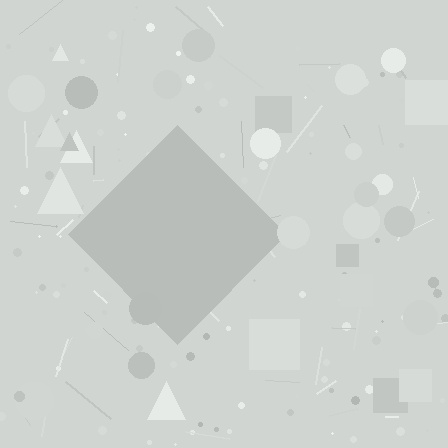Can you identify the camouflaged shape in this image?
The camouflaged shape is a diamond.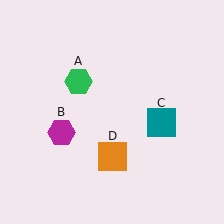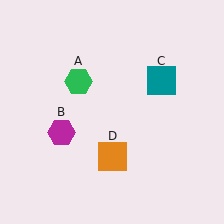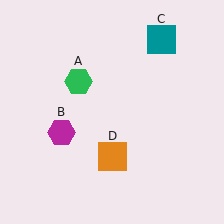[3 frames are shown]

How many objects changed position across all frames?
1 object changed position: teal square (object C).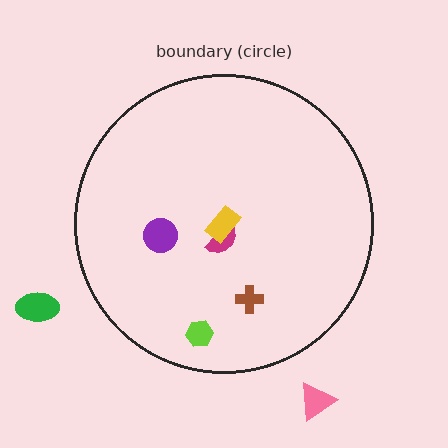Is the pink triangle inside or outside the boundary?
Outside.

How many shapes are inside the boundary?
5 inside, 2 outside.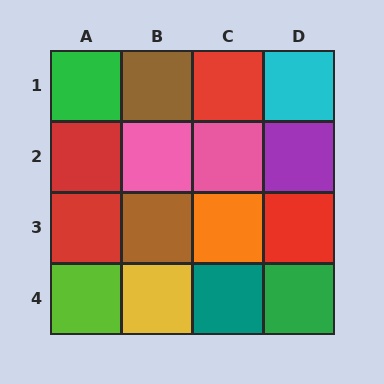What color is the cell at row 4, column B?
Yellow.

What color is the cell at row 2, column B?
Pink.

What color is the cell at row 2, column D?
Purple.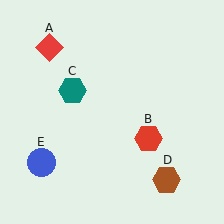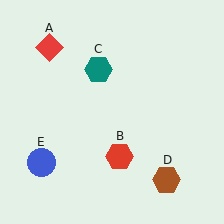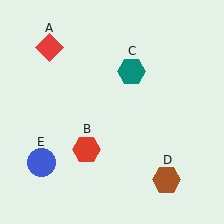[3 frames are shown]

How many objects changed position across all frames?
2 objects changed position: red hexagon (object B), teal hexagon (object C).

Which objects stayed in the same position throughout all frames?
Red diamond (object A) and brown hexagon (object D) and blue circle (object E) remained stationary.